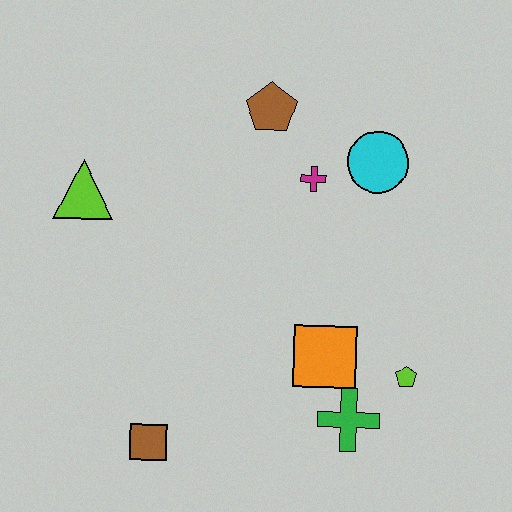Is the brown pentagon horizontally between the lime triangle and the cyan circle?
Yes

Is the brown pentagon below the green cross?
No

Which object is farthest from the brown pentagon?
The brown square is farthest from the brown pentagon.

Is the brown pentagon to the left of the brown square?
No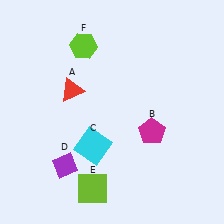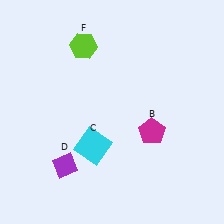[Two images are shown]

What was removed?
The red triangle (A), the lime square (E) were removed in Image 2.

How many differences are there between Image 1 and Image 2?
There are 2 differences between the two images.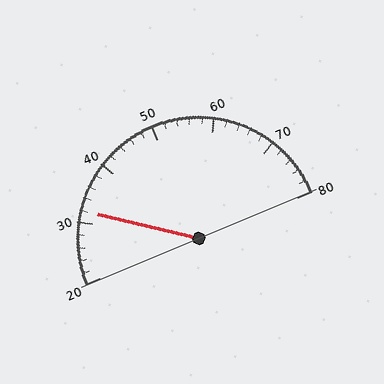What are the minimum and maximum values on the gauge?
The gauge ranges from 20 to 80.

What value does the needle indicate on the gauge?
The needle indicates approximately 32.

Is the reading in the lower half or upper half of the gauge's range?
The reading is in the lower half of the range (20 to 80).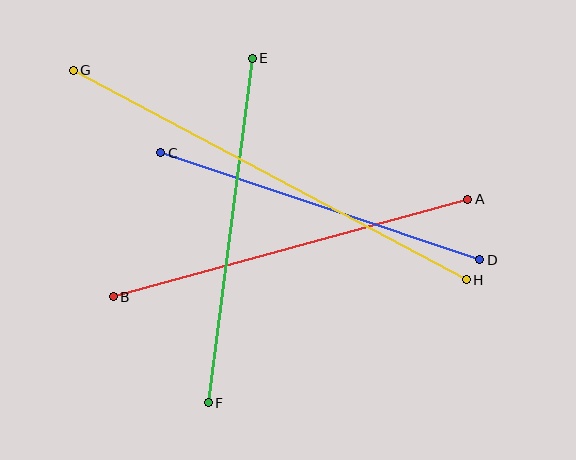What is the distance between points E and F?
The distance is approximately 348 pixels.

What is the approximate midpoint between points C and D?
The midpoint is at approximately (320, 206) pixels.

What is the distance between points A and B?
The distance is approximately 368 pixels.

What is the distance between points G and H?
The distance is approximately 445 pixels.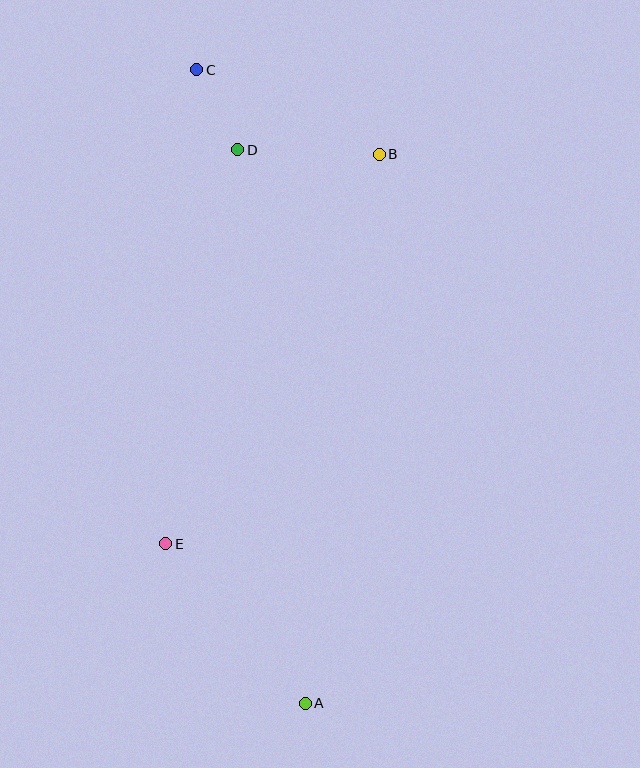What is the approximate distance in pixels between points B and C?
The distance between B and C is approximately 200 pixels.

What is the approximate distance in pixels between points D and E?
The distance between D and E is approximately 401 pixels.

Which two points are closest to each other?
Points C and D are closest to each other.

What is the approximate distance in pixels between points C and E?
The distance between C and E is approximately 475 pixels.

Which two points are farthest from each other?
Points A and C are farthest from each other.